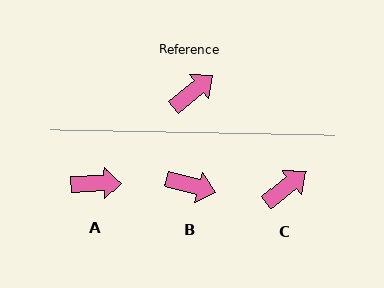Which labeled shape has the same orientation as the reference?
C.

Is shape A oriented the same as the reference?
No, it is off by about 37 degrees.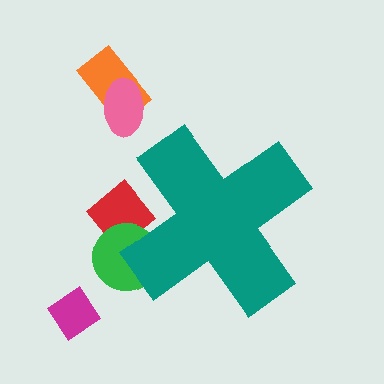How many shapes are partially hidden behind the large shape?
2 shapes are partially hidden.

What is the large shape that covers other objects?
A teal cross.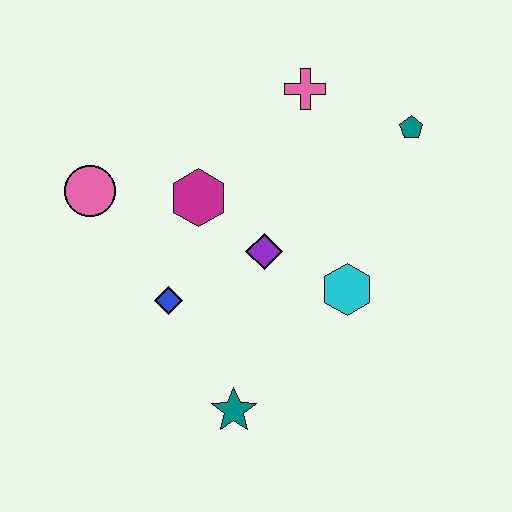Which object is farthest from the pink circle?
The teal pentagon is farthest from the pink circle.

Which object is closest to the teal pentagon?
The pink cross is closest to the teal pentagon.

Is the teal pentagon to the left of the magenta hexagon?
No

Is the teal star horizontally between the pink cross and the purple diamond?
No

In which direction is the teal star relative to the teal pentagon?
The teal star is below the teal pentagon.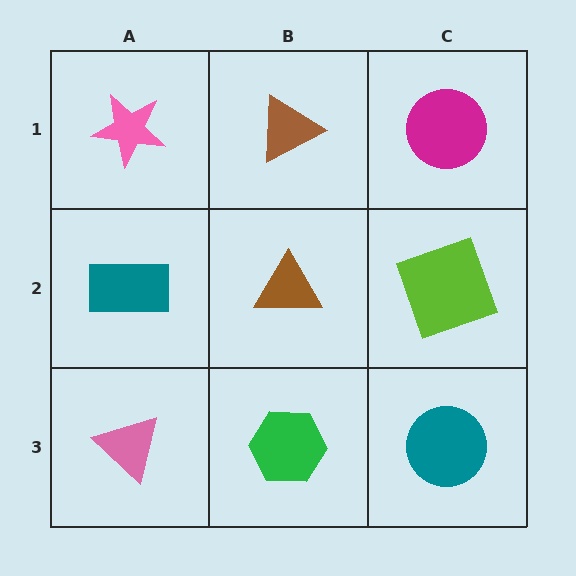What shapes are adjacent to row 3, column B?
A brown triangle (row 2, column B), a pink triangle (row 3, column A), a teal circle (row 3, column C).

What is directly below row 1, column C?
A lime square.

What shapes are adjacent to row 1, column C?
A lime square (row 2, column C), a brown triangle (row 1, column B).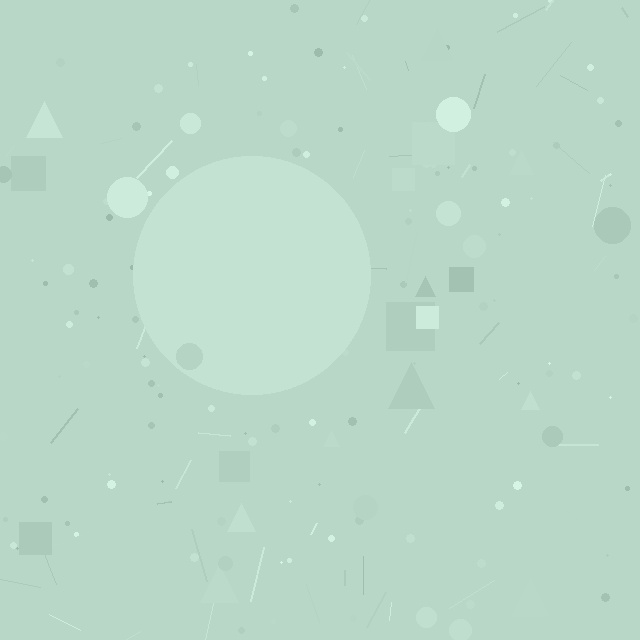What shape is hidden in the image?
A circle is hidden in the image.